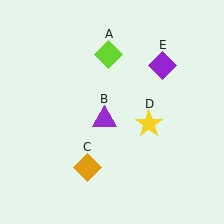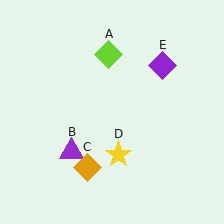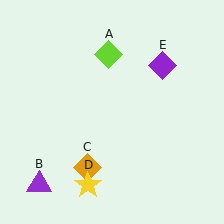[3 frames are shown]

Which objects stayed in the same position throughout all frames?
Lime diamond (object A) and orange diamond (object C) and purple diamond (object E) remained stationary.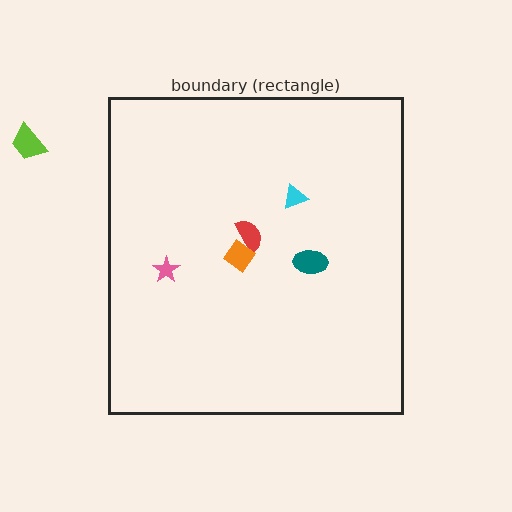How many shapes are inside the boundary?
5 inside, 1 outside.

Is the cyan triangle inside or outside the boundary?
Inside.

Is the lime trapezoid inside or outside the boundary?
Outside.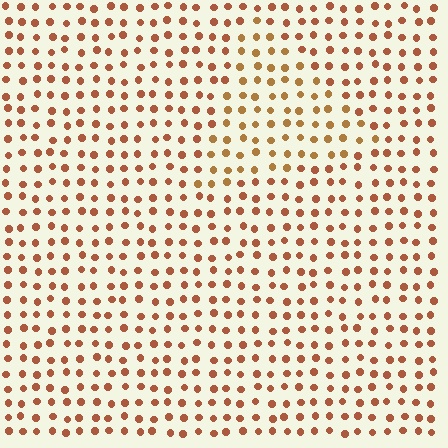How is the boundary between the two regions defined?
The boundary is defined purely by a slight shift in hue (about 19 degrees). Spacing, size, and orientation are identical on both sides.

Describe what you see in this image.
The image is filled with small brown elements in a uniform arrangement. A triangle-shaped region is visible where the elements are tinted to a slightly different hue, forming a subtle color boundary.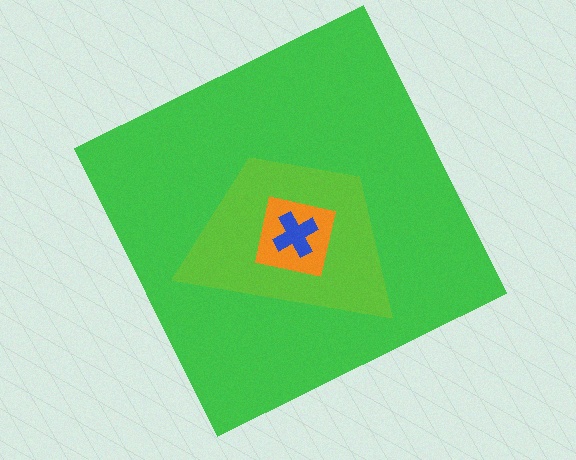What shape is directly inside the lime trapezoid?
The orange square.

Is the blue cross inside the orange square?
Yes.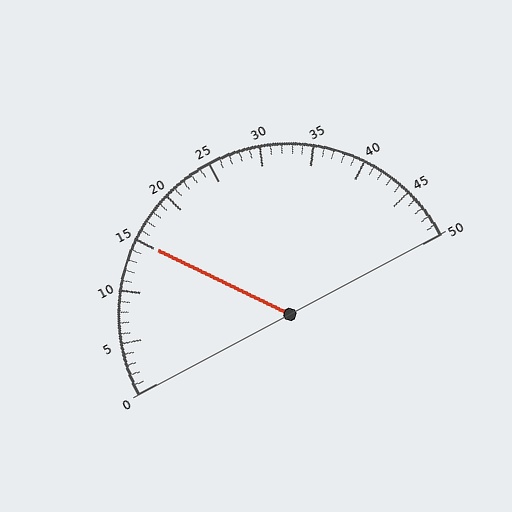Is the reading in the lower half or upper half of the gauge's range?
The reading is in the lower half of the range (0 to 50).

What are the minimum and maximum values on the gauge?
The gauge ranges from 0 to 50.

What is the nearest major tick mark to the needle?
The nearest major tick mark is 15.